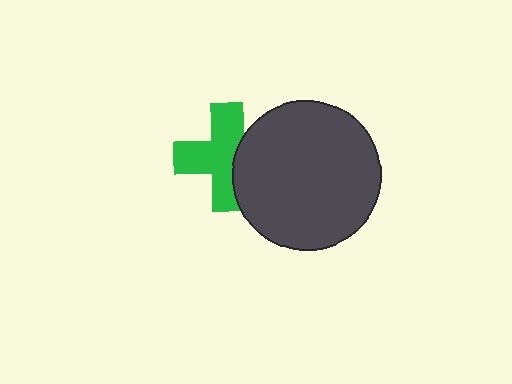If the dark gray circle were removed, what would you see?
You would see the complete green cross.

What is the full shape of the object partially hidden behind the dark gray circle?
The partially hidden object is a green cross.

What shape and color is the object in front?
The object in front is a dark gray circle.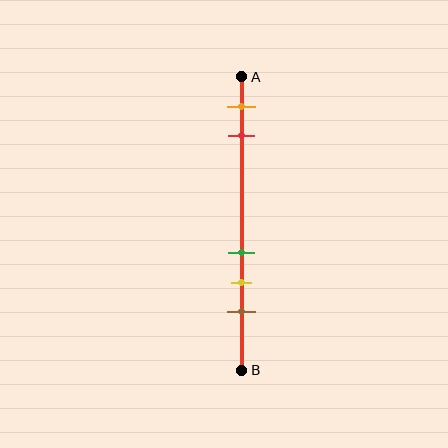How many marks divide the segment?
There are 5 marks dividing the segment.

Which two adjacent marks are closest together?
The green and yellow marks are the closest adjacent pair.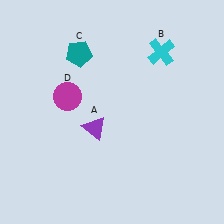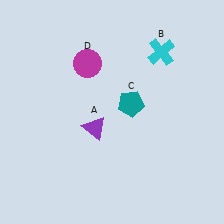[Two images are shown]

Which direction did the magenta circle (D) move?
The magenta circle (D) moved up.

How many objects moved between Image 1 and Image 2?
2 objects moved between the two images.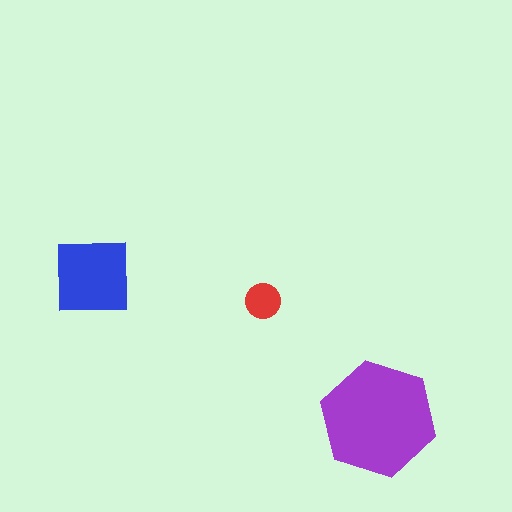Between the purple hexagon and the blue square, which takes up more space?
The purple hexagon.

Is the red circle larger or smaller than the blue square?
Smaller.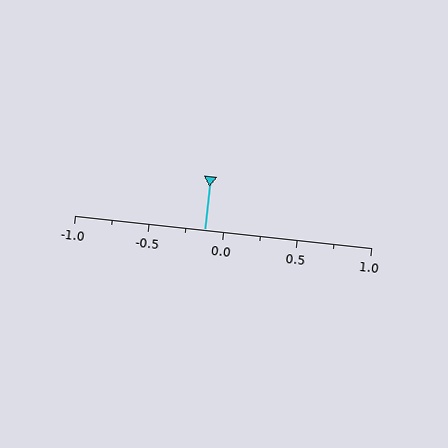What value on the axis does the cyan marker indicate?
The marker indicates approximately -0.12.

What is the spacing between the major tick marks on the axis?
The major ticks are spaced 0.5 apart.